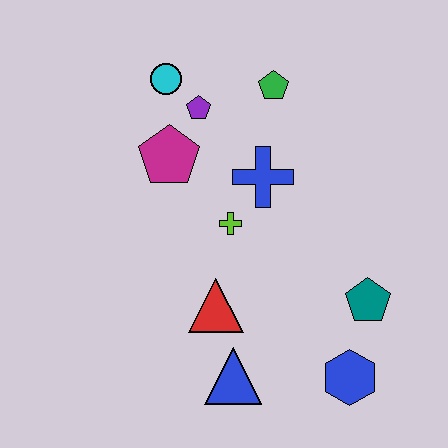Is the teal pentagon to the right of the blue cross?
Yes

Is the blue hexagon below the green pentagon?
Yes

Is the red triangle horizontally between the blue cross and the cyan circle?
Yes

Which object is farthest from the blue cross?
The blue hexagon is farthest from the blue cross.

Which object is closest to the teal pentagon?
The blue hexagon is closest to the teal pentagon.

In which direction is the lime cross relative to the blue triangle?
The lime cross is above the blue triangle.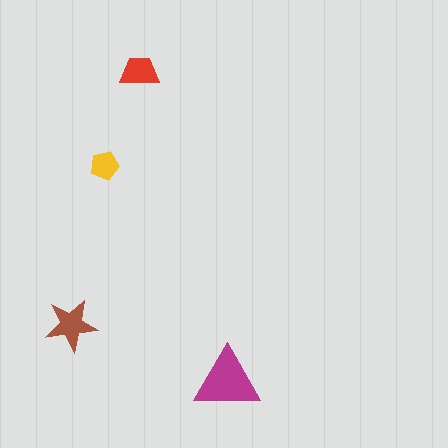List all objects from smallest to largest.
The yellow pentagon, the red trapezoid, the brown star, the magenta triangle.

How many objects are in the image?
There are 4 objects in the image.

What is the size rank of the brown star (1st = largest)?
2nd.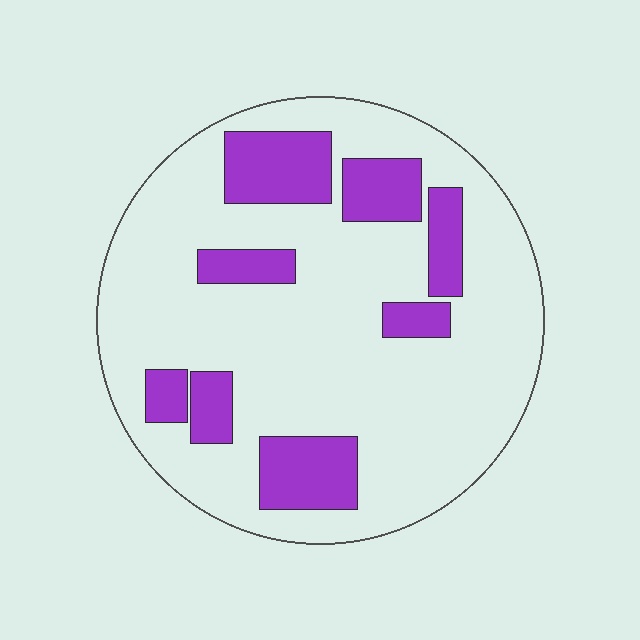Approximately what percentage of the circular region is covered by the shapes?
Approximately 20%.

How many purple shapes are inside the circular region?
8.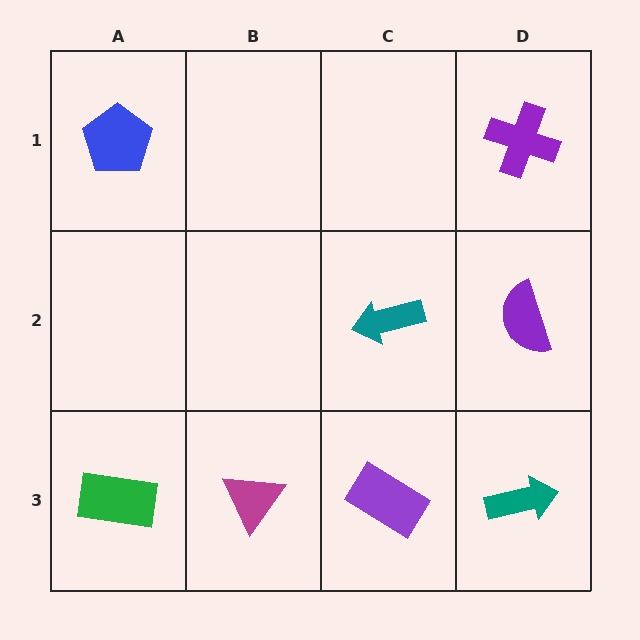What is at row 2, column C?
A teal arrow.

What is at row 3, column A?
A green rectangle.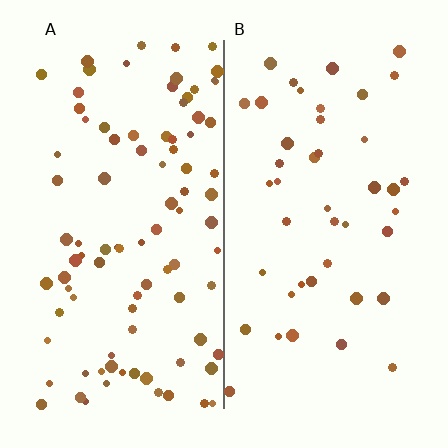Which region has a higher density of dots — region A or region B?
A (the left).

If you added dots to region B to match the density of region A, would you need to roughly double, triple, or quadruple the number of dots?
Approximately double.